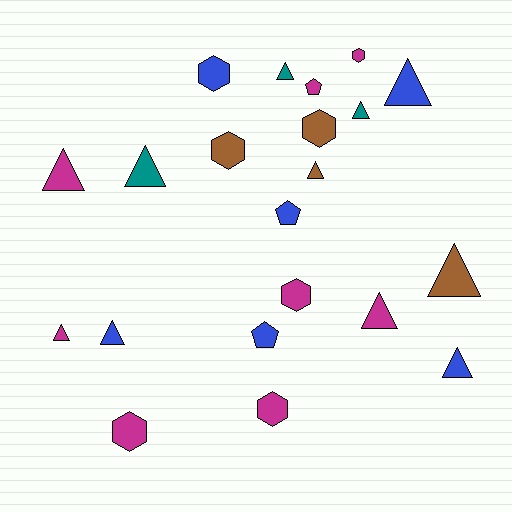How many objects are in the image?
There are 21 objects.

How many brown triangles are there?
There are 2 brown triangles.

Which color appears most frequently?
Magenta, with 8 objects.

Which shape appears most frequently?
Triangle, with 11 objects.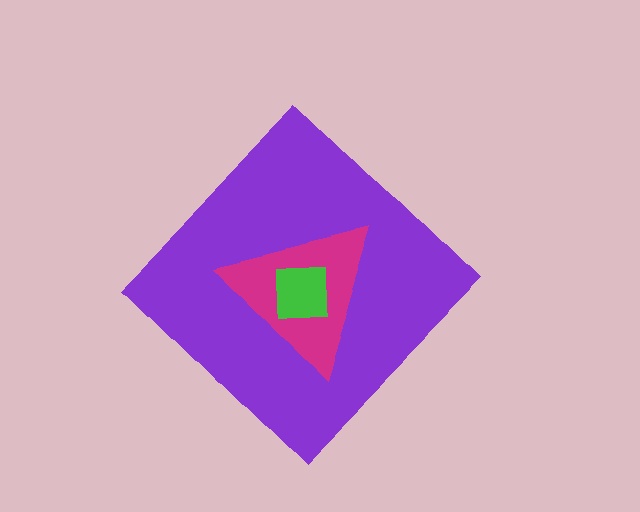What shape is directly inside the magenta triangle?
The green square.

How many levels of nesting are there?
3.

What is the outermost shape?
The purple diamond.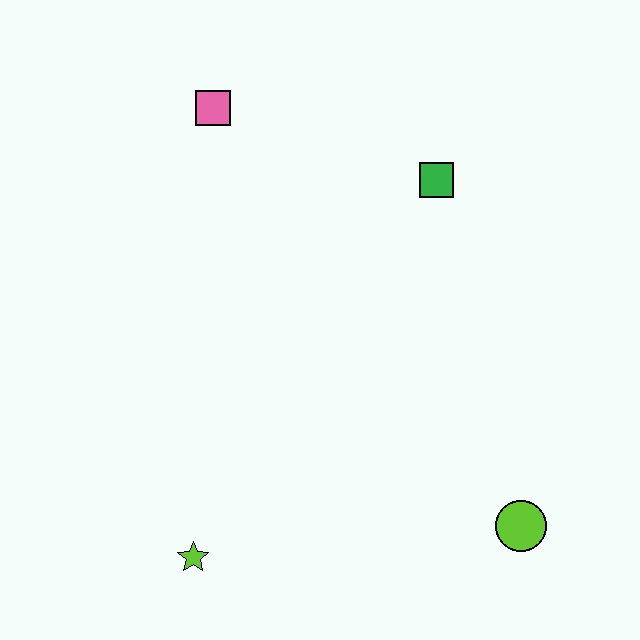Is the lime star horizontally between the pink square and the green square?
No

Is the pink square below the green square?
No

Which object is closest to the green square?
The pink square is closest to the green square.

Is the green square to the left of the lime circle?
Yes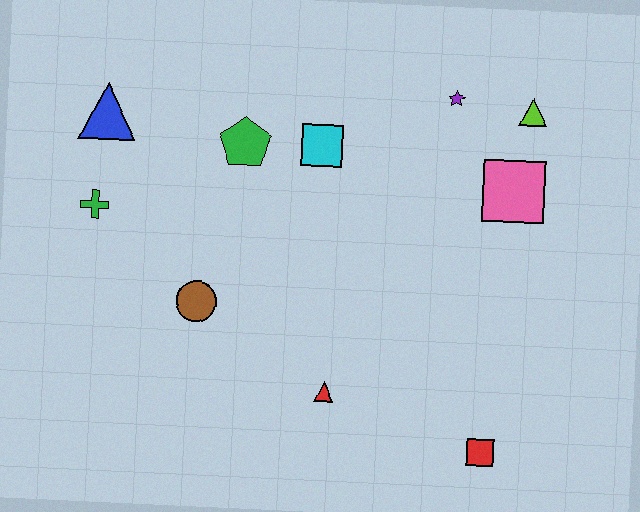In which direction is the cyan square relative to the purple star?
The cyan square is to the left of the purple star.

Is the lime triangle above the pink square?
Yes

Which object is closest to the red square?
The red triangle is closest to the red square.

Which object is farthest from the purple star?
The green cross is farthest from the purple star.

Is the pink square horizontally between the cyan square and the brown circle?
No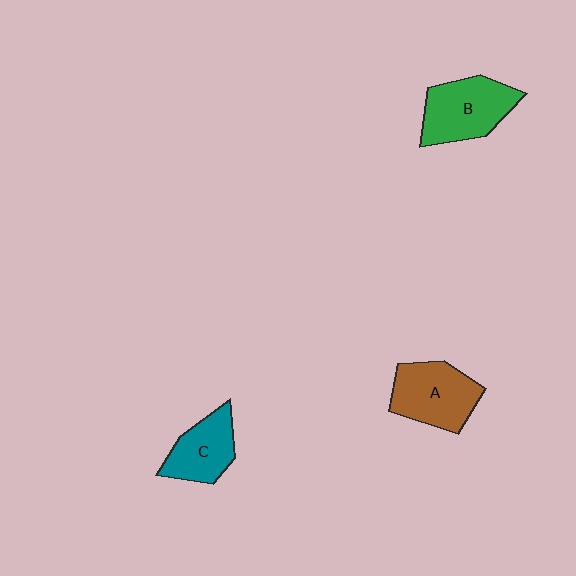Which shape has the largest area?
Shape B (green).